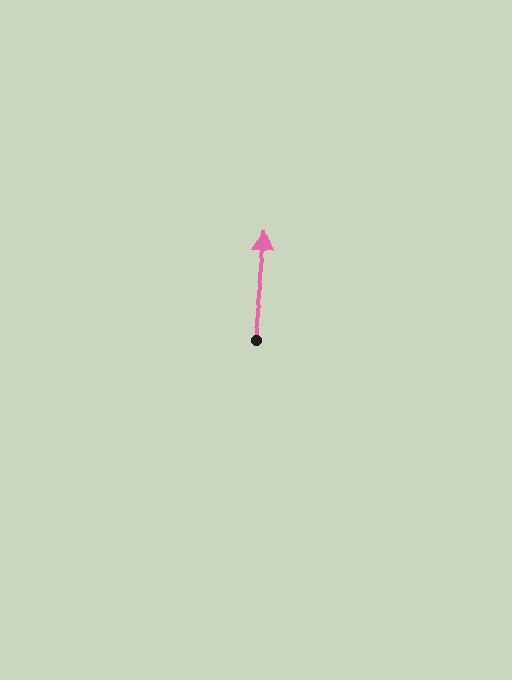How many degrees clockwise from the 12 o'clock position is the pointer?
Approximately 7 degrees.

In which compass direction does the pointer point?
North.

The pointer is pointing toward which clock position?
Roughly 12 o'clock.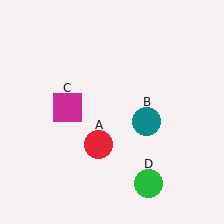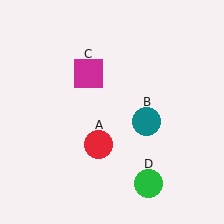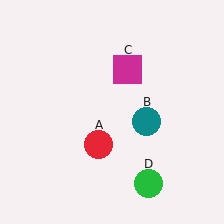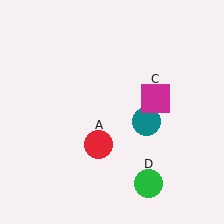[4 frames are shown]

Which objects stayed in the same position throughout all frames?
Red circle (object A) and teal circle (object B) and green circle (object D) remained stationary.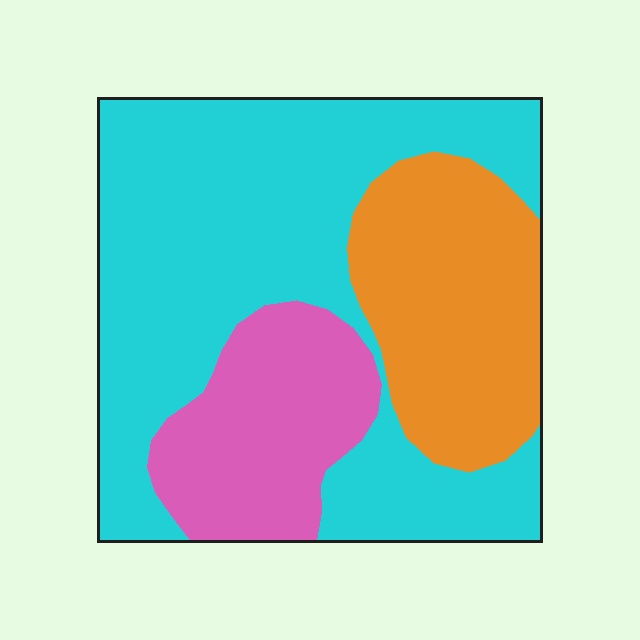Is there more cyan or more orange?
Cyan.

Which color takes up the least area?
Pink, at roughly 20%.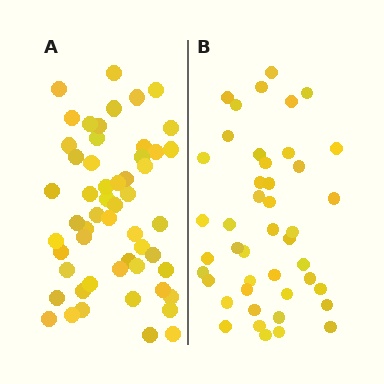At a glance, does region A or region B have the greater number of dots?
Region A (the left region) has more dots.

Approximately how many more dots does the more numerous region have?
Region A has roughly 10 or so more dots than region B.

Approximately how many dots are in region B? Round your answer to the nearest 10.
About 40 dots. (The exact count is 44, which rounds to 40.)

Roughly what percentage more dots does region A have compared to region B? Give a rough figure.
About 25% more.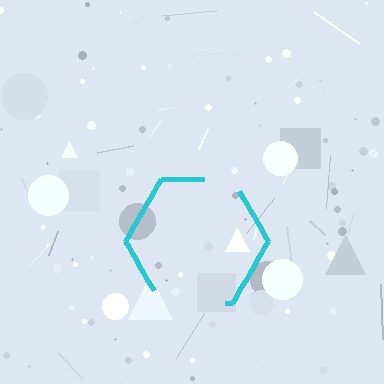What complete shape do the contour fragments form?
The contour fragments form a hexagon.